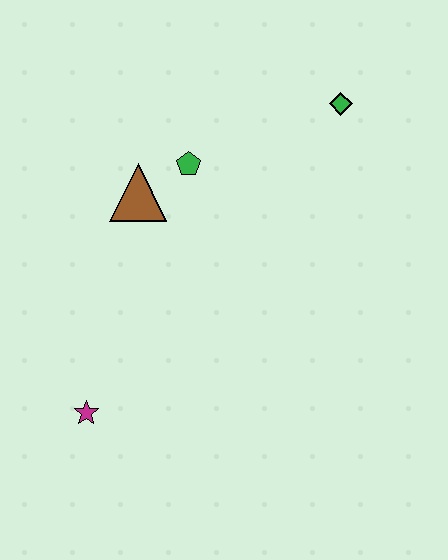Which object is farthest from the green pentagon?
The magenta star is farthest from the green pentagon.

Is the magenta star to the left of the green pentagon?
Yes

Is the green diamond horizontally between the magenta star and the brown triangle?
No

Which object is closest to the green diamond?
The green pentagon is closest to the green diamond.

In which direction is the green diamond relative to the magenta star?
The green diamond is above the magenta star.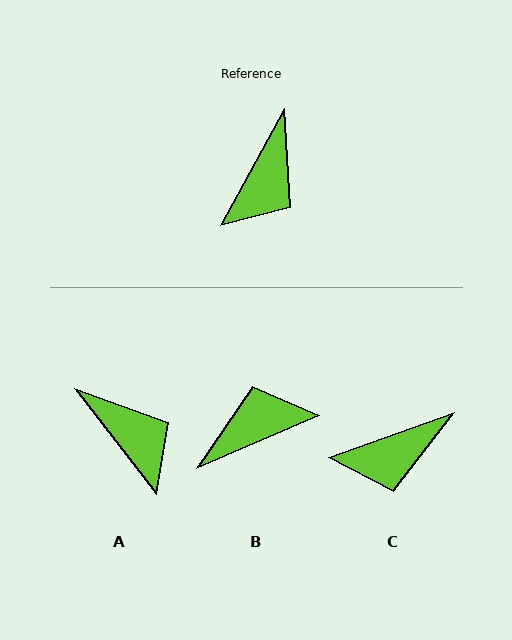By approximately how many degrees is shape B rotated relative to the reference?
Approximately 142 degrees counter-clockwise.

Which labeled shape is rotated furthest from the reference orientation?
B, about 142 degrees away.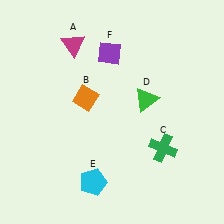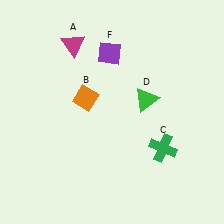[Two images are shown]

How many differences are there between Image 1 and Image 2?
There is 1 difference between the two images.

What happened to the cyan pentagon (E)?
The cyan pentagon (E) was removed in Image 2. It was in the bottom-left area of Image 1.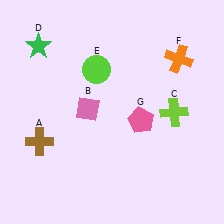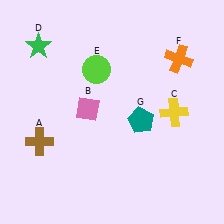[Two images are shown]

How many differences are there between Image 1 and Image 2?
There are 2 differences between the two images.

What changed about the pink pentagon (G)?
In Image 1, G is pink. In Image 2, it changed to teal.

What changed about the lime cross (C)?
In Image 1, C is lime. In Image 2, it changed to yellow.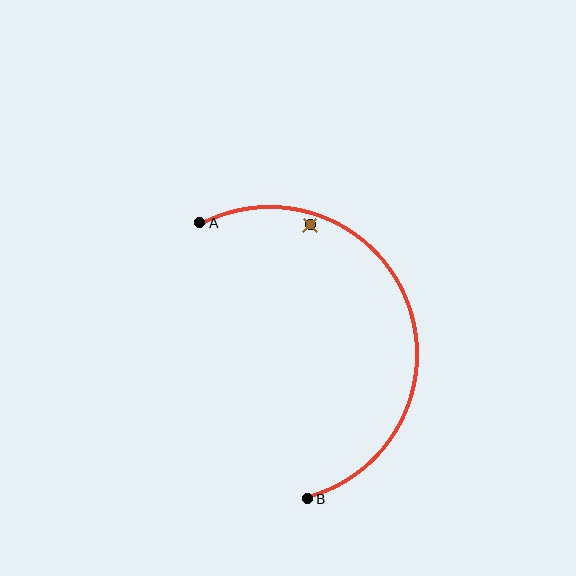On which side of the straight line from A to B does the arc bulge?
The arc bulges to the right of the straight line connecting A and B.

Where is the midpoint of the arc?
The arc midpoint is the point on the curve farthest from the straight line joining A and B. It sits to the right of that line.